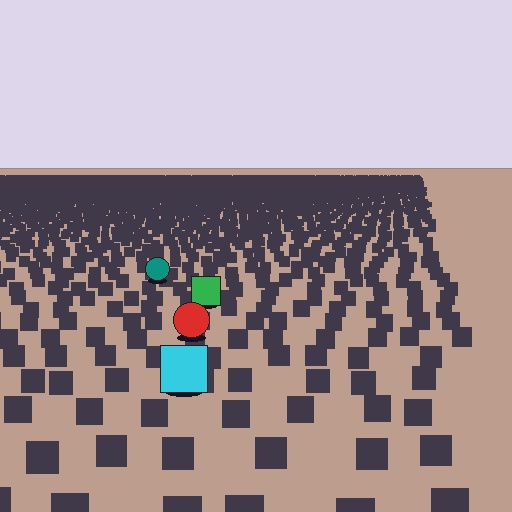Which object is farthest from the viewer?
The teal circle is farthest from the viewer. It appears smaller and the ground texture around it is denser.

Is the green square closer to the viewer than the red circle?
No. The red circle is closer — you can tell from the texture gradient: the ground texture is coarser near it.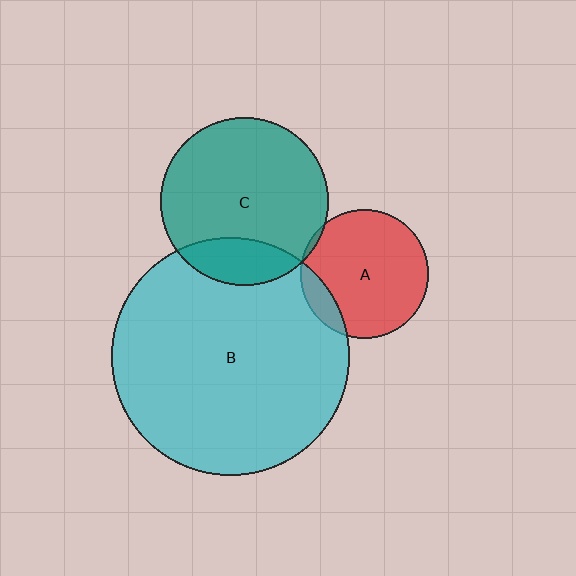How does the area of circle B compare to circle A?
Approximately 3.4 times.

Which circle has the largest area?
Circle B (cyan).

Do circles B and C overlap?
Yes.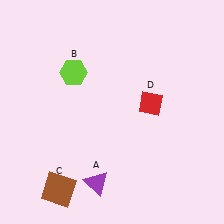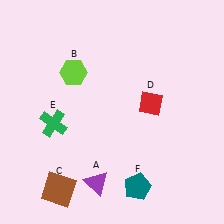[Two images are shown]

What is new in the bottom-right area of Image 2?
A teal pentagon (F) was added in the bottom-right area of Image 2.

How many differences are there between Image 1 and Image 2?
There are 2 differences between the two images.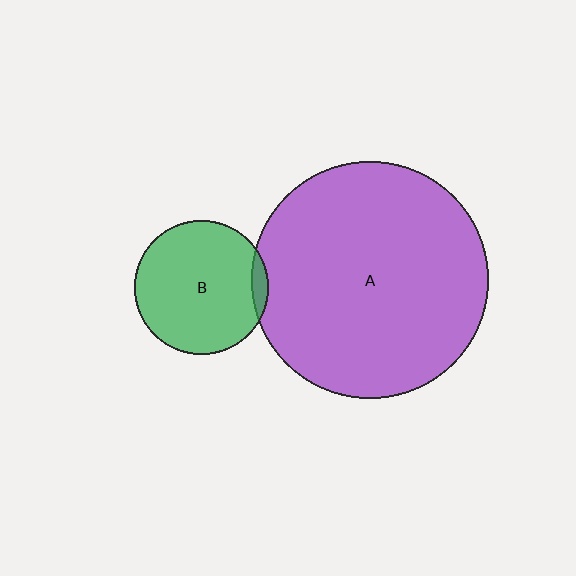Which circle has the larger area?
Circle A (purple).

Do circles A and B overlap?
Yes.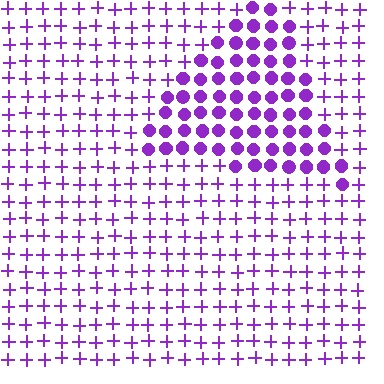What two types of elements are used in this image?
The image uses circles inside the triangle region and plus signs outside it.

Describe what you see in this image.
The image is filled with small purple elements arranged in a uniform grid. A triangle-shaped region contains circles, while the surrounding area contains plus signs. The boundary is defined purely by the change in element shape.